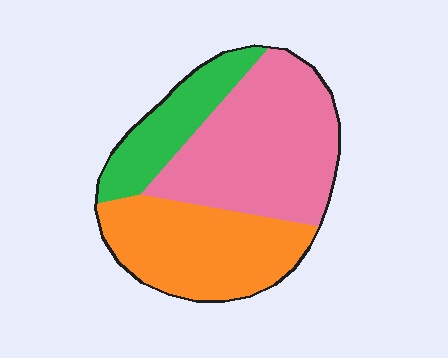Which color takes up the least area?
Green, at roughly 20%.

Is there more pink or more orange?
Pink.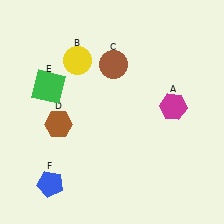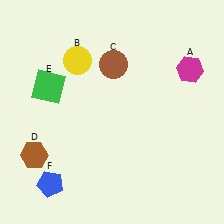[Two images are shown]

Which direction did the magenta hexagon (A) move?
The magenta hexagon (A) moved up.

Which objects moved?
The objects that moved are: the magenta hexagon (A), the brown hexagon (D).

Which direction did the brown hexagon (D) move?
The brown hexagon (D) moved down.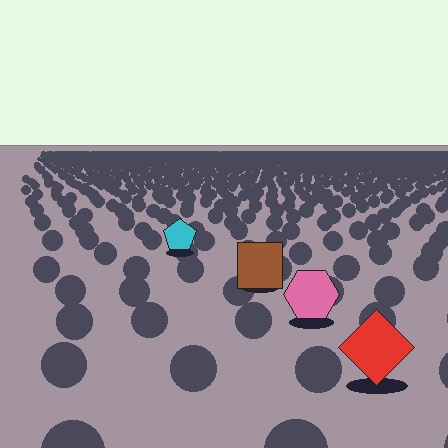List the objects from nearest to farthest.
From nearest to farthest: the red diamond, the pink hexagon, the brown square, the cyan pentagon.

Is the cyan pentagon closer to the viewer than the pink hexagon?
No. The pink hexagon is closer — you can tell from the texture gradient: the ground texture is coarser near it.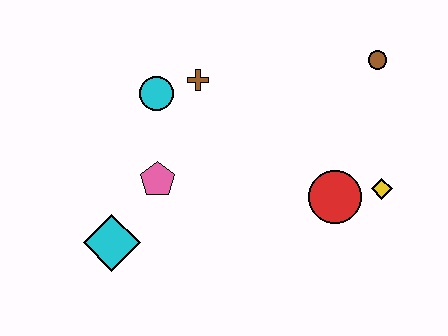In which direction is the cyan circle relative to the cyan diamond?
The cyan circle is above the cyan diamond.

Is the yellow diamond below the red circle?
No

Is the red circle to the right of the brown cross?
Yes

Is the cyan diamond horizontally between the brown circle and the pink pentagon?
No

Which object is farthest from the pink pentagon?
The brown circle is farthest from the pink pentagon.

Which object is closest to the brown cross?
The cyan circle is closest to the brown cross.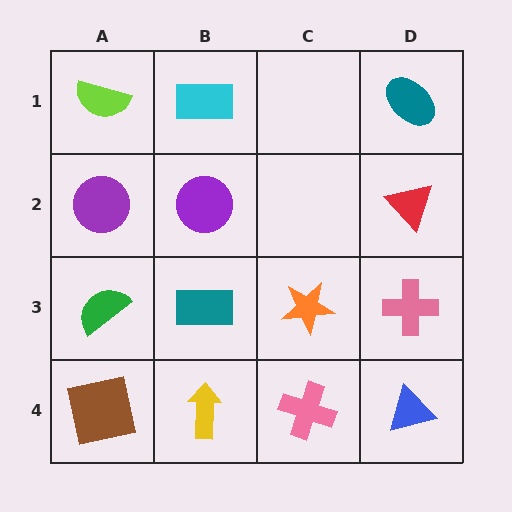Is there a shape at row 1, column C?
No, that cell is empty.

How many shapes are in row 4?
4 shapes.